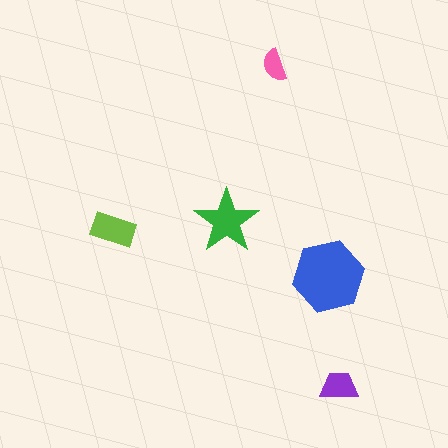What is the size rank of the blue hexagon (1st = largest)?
1st.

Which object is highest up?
The pink semicircle is topmost.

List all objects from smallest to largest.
The pink semicircle, the purple trapezoid, the lime rectangle, the green star, the blue hexagon.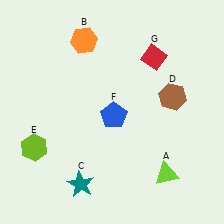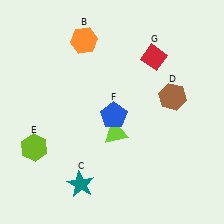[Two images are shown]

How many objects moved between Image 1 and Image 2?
1 object moved between the two images.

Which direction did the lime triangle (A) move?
The lime triangle (A) moved left.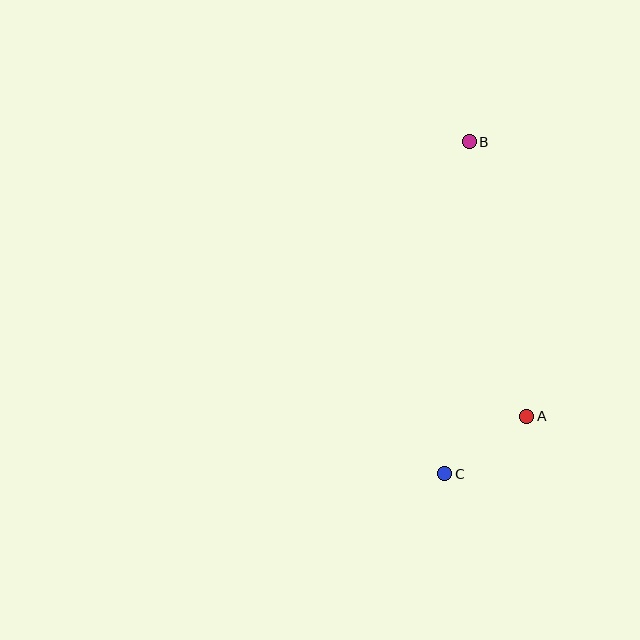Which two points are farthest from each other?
Points B and C are farthest from each other.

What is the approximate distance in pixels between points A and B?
The distance between A and B is approximately 281 pixels.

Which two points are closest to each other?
Points A and C are closest to each other.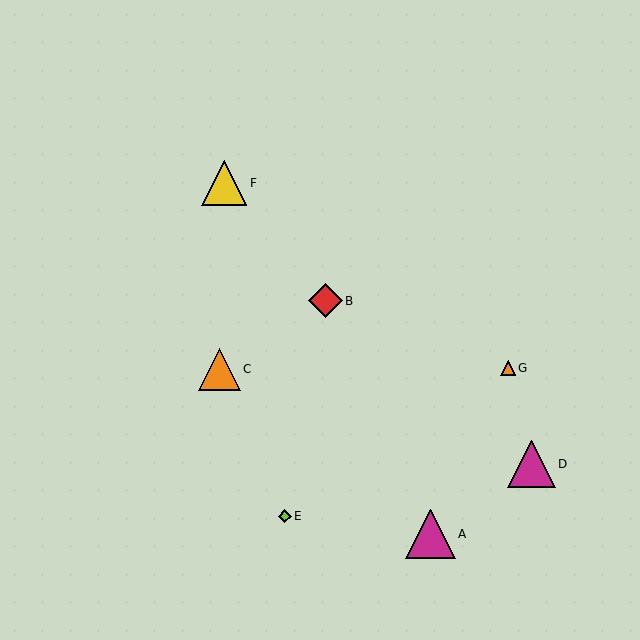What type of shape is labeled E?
Shape E is a lime diamond.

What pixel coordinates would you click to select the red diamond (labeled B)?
Click at (325, 301) to select the red diamond B.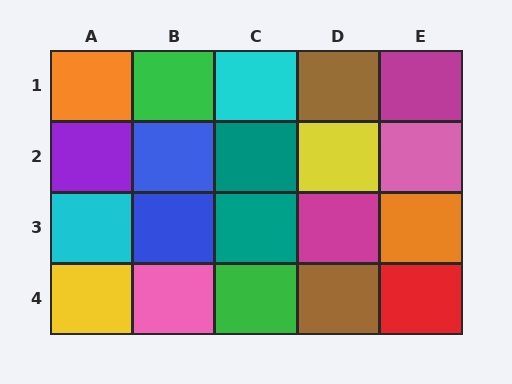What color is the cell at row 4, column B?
Pink.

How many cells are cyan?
2 cells are cyan.